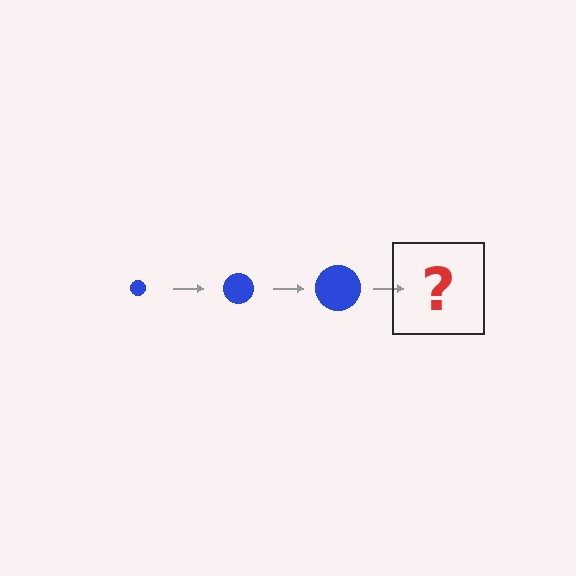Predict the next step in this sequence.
The next step is a blue circle, larger than the previous one.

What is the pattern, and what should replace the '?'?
The pattern is that the circle gets progressively larger each step. The '?' should be a blue circle, larger than the previous one.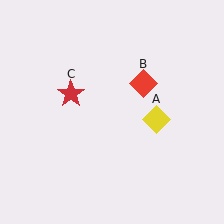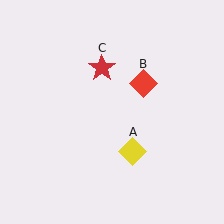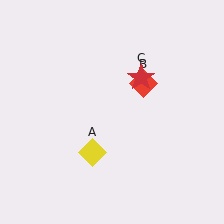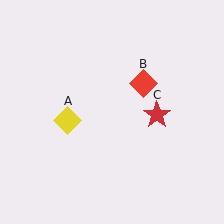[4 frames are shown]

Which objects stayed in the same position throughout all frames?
Red diamond (object B) remained stationary.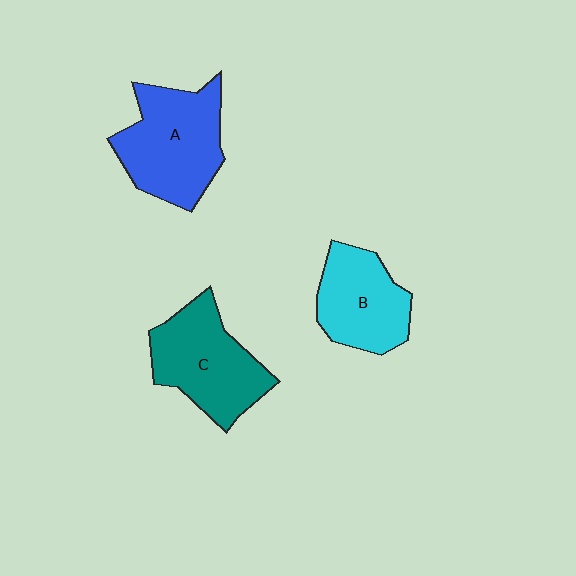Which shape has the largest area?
Shape A (blue).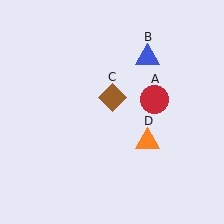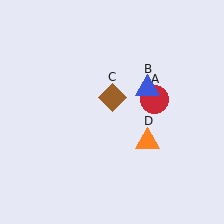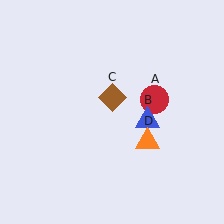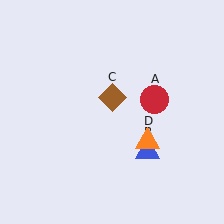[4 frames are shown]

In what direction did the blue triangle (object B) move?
The blue triangle (object B) moved down.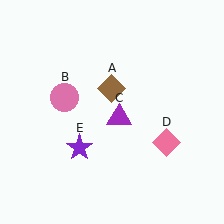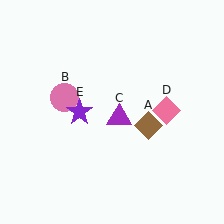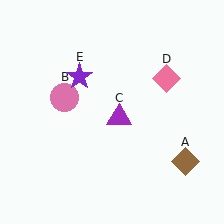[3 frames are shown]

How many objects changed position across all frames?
3 objects changed position: brown diamond (object A), pink diamond (object D), purple star (object E).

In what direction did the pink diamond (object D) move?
The pink diamond (object D) moved up.